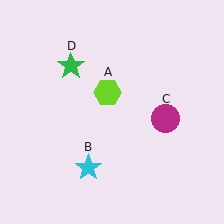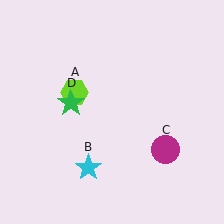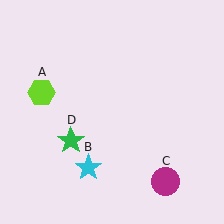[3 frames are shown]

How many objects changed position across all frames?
3 objects changed position: lime hexagon (object A), magenta circle (object C), green star (object D).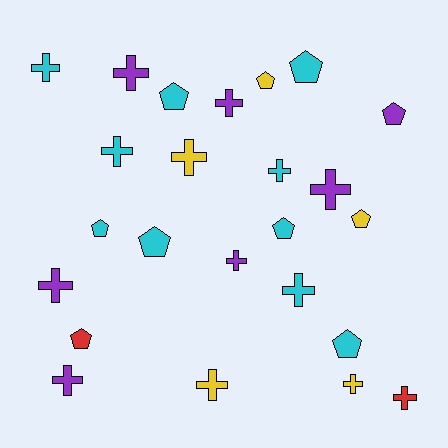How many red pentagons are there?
There is 1 red pentagon.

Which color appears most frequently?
Cyan, with 10 objects.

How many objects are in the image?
There are 24 objects.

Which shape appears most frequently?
Cross, with 14 objects.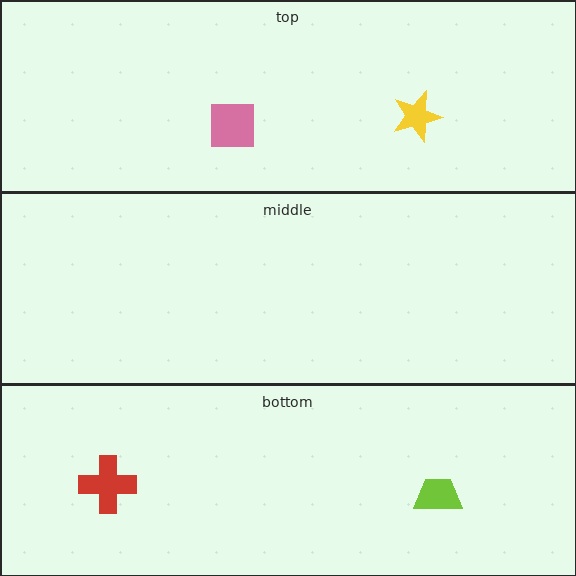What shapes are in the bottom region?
The lime trapezoid, the red cross.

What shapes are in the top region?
The yellow star, the pink square.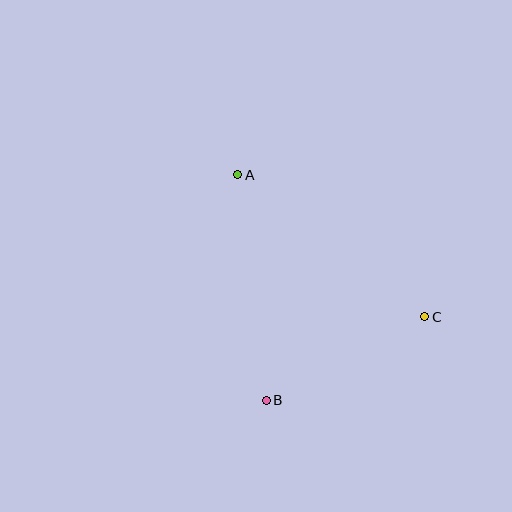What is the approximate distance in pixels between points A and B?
The distance between A and B is approximately 227 pixels.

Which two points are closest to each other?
Points B and C are closest to each other.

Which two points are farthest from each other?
Points A and C are farthest from each other.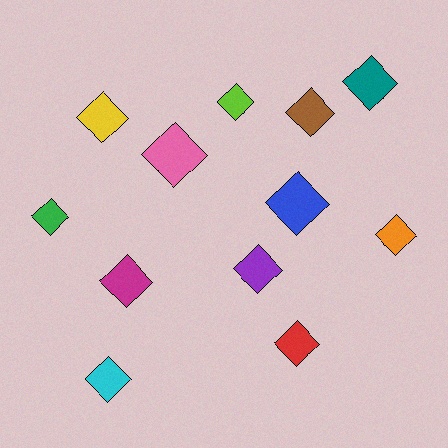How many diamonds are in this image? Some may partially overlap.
There are 12 diamonds.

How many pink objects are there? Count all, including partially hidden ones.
There is 1 pink object.